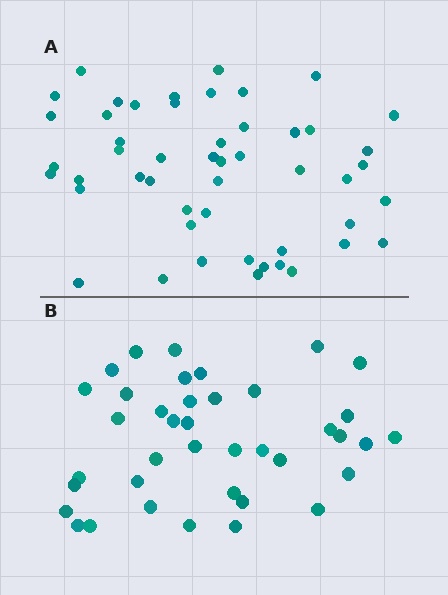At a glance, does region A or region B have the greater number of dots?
Region A (the top region) has more dots.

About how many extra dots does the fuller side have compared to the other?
Region A has roughly 12 or so more dots than region B.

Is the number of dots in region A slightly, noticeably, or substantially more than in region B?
Region A has noticeably more, but not dramatically so. The ratio is roughly 1.3 to 1.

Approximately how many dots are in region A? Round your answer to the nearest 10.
About 50 dots.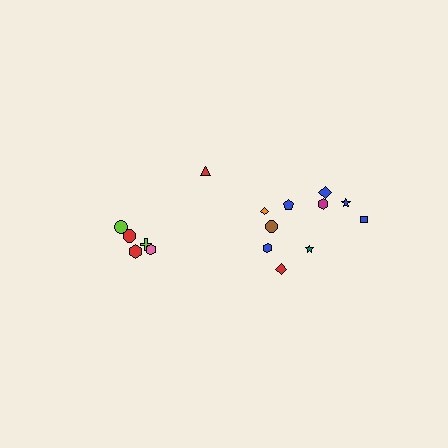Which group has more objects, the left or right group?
The right group.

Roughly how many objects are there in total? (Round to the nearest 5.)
Roughly 15 objects in total.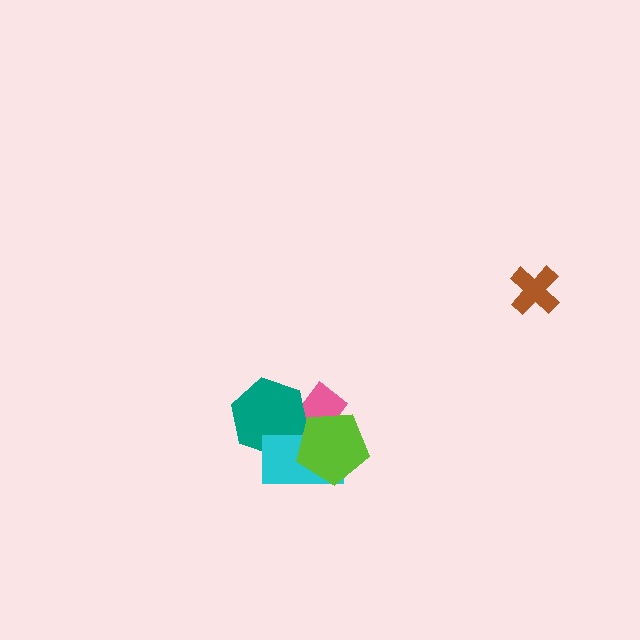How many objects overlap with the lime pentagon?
3 objects overlap with the lime pentagon.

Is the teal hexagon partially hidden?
Yes, it is partially covered by another shape.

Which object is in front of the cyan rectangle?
The lime pentagon is in front of the cyan rectangle.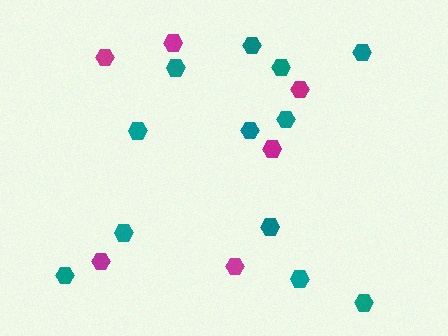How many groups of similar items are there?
There are 2 groups: one group of teal hexagons (12) and one group of magenta hexagons (6).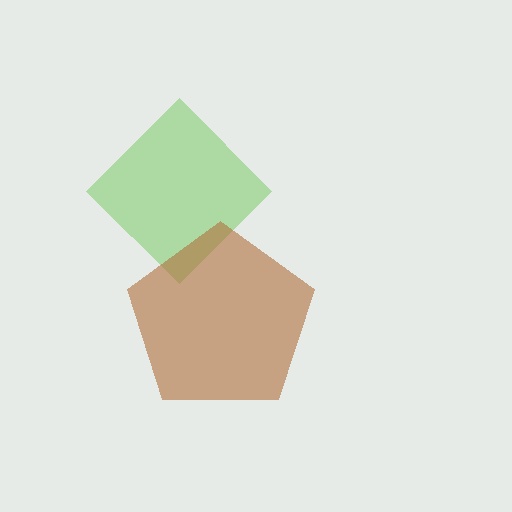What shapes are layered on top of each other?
The layered shapes are: a lime diamond, a brown pentagon.